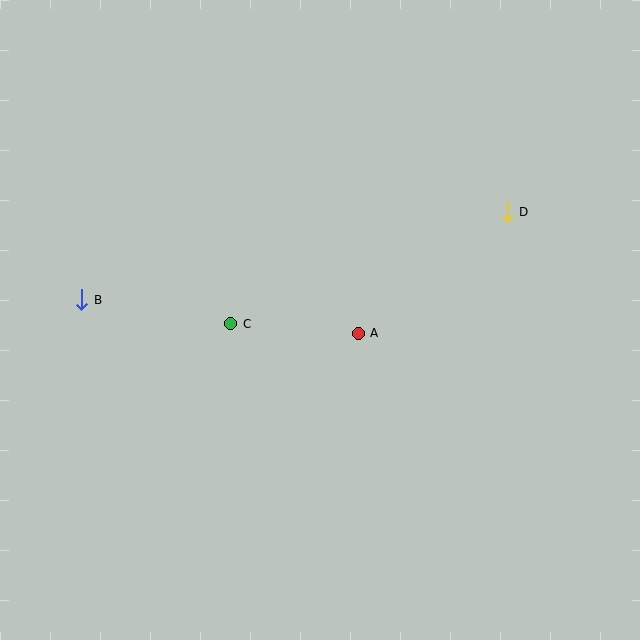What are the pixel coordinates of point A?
Point A is at (358, 333).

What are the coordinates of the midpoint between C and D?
The midpoint between C and D is at (369, 268).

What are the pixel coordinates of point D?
Point D is at (507, 212).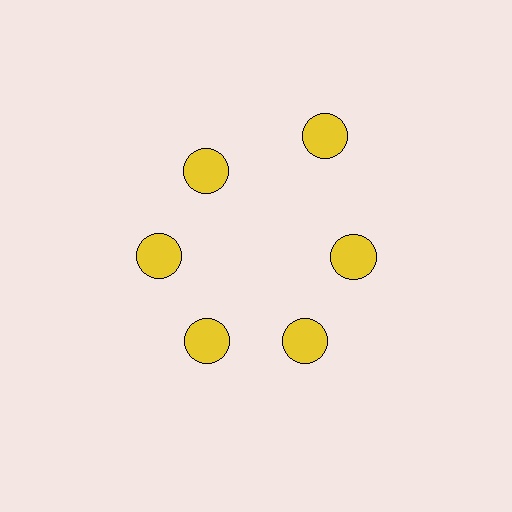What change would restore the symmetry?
The symmetry would be restored by moving it inward, back onto the ring so that all 6 circles sit at equal angles and equal distance from the center.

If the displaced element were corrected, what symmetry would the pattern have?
It would have 6-fold rotational symmetry — the pattern would map onto itself every 60 degrees.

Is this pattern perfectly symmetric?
No. The 6 yellow circles are arranged in a ring, but one element near the 1 o'clock position is pushed outward from the center, breaking the 6-fold rotational symmetry.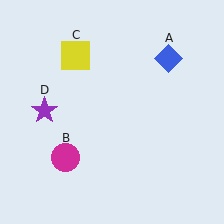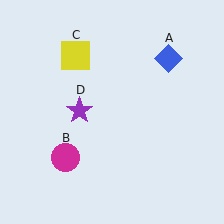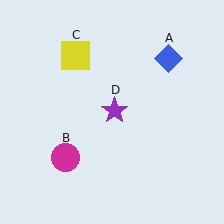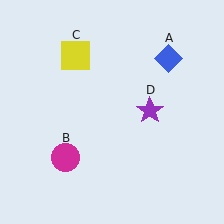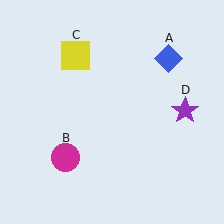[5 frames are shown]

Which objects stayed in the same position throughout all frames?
Blue diamond (object A) and magenta circle (object B) and yellow square (object C) remained stationary.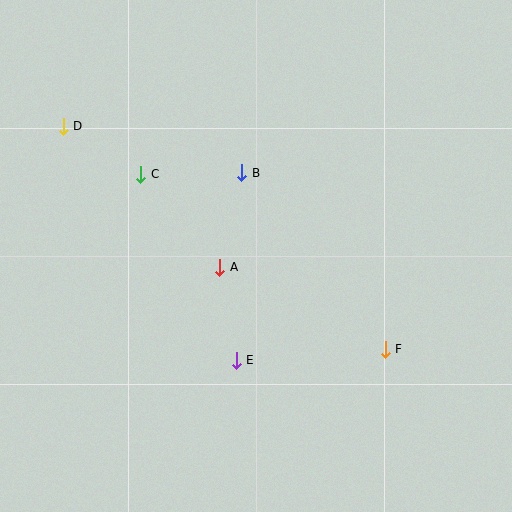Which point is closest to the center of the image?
Point A at (220, 267) is closest to the center.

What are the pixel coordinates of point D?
Point D is at (63, 126).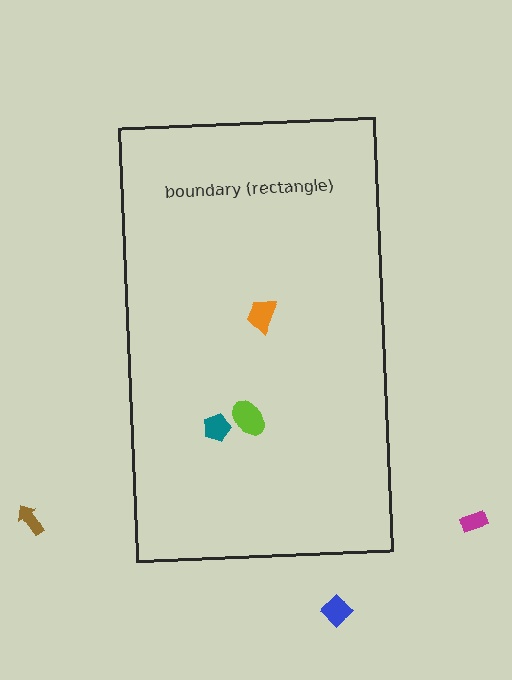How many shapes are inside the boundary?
3 inside, 3 outside.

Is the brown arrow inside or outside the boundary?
Outside.